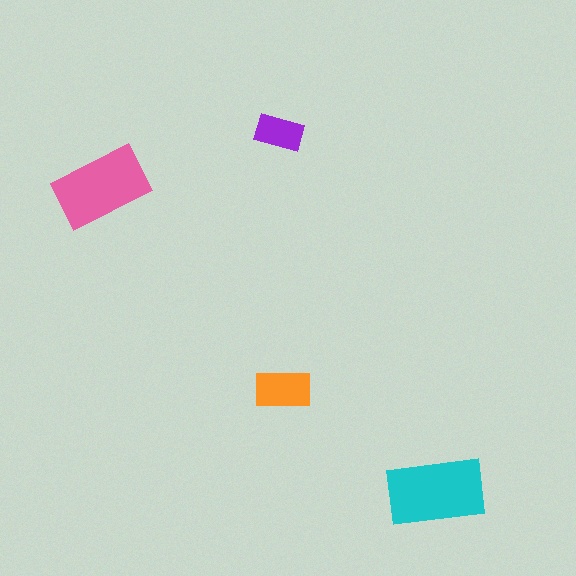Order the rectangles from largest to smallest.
the cyan one, the pink one, the orange one, the purple one.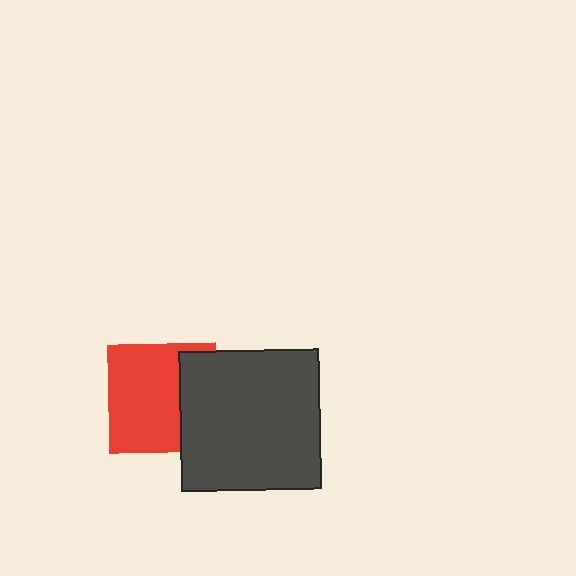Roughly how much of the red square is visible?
Most of it is visible (roughly 68%).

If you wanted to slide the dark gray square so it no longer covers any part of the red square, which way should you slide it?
Slide it right — that is the most direct way to separate the two shapes.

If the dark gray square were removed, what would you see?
You would see the complete red square.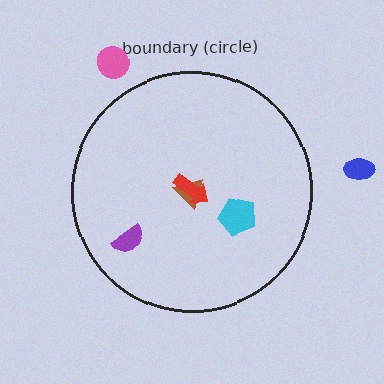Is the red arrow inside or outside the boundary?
Inside.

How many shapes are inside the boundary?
4 inside, 2 outside.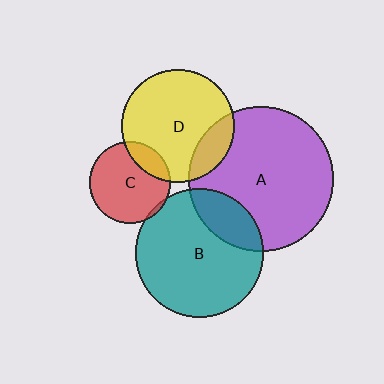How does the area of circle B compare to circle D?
Approximately 1.3 times.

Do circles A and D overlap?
Yes.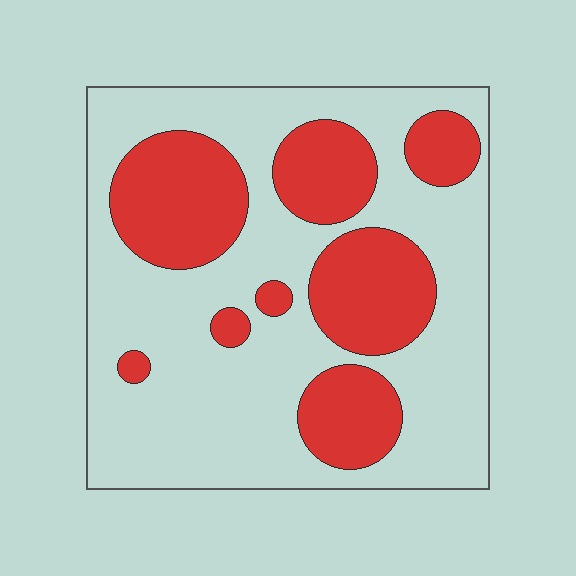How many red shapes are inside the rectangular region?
8.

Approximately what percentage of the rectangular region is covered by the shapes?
Approximately 35%.